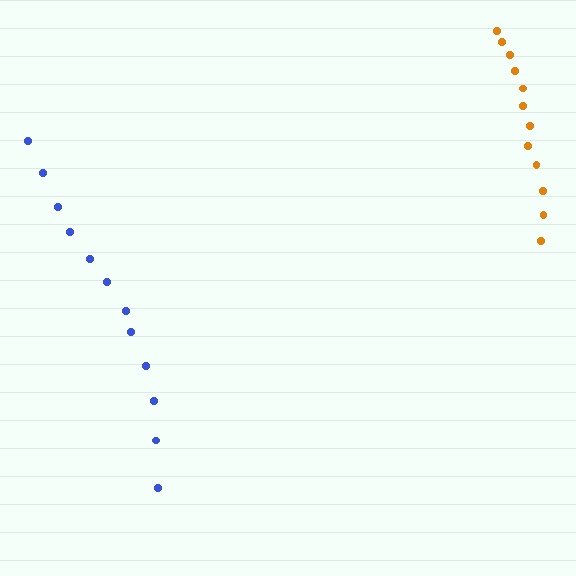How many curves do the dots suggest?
There are 2 distinct paths.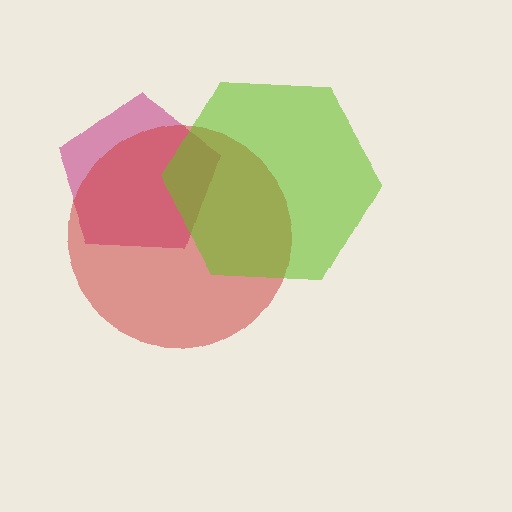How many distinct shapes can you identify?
There are 3 distinct shapes: a magenta pentagon, a red circle, a lime hexagon.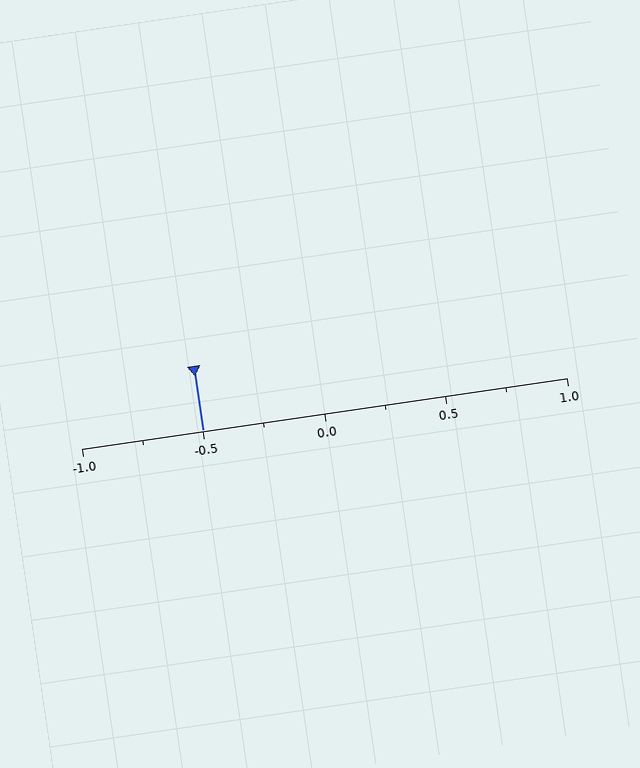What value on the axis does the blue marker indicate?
The marker indicates approximately -0.5.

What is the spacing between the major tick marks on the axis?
The major ticks are spaced 0.5 apart.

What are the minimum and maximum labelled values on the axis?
The axis runs from -1.0 to 1.0.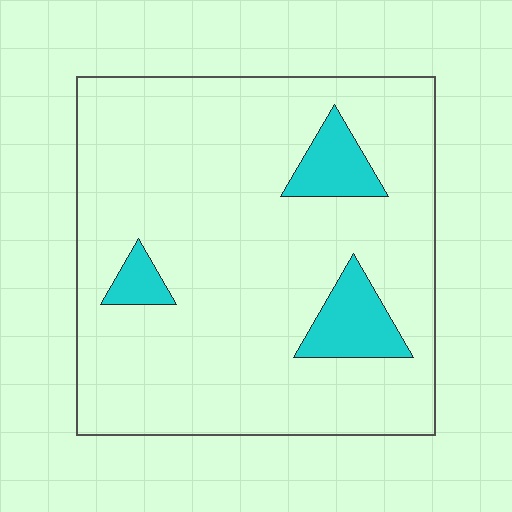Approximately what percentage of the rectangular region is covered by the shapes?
Approximately 10%.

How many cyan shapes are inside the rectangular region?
3.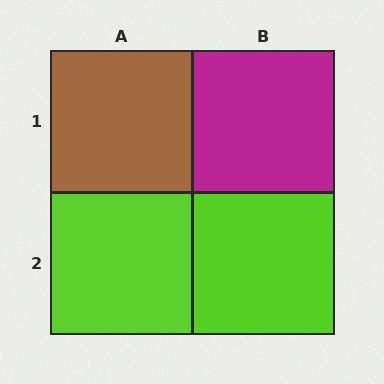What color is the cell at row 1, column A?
Brown.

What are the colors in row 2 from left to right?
Lime, lime.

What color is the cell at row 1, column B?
Magenta.